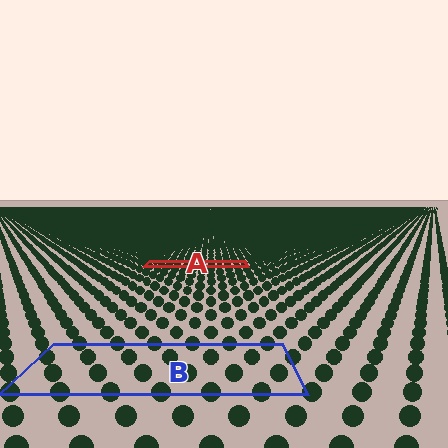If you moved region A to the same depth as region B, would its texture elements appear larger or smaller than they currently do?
They would appear larger. At a closer depth, the same texture elements are projected at a bigger on-screen size.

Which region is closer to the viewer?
Region B is closer. The texture elements there are larger and more spread out.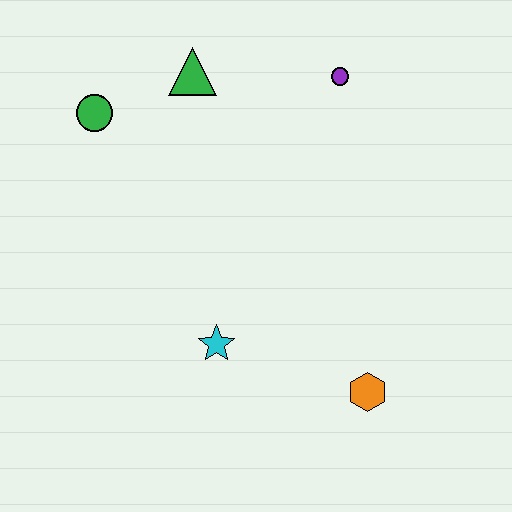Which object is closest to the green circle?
The green triangle is closest to the green circle.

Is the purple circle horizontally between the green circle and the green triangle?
No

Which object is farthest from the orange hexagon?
The green circle is farthest from the orange hexagon.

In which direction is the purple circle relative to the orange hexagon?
The purple circle is above the orange hexagon.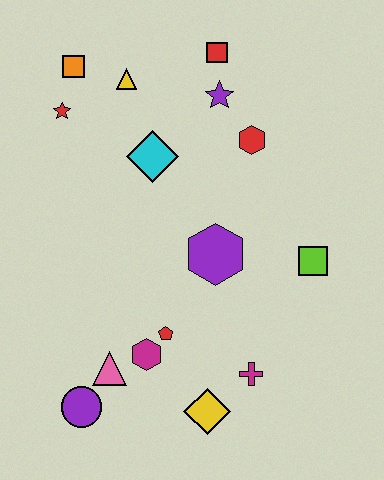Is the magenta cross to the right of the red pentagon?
Yes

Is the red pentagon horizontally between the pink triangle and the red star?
No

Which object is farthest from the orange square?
The yellow diamond is farthest from the orange square.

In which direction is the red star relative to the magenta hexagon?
The red star is above the magenta hexagon.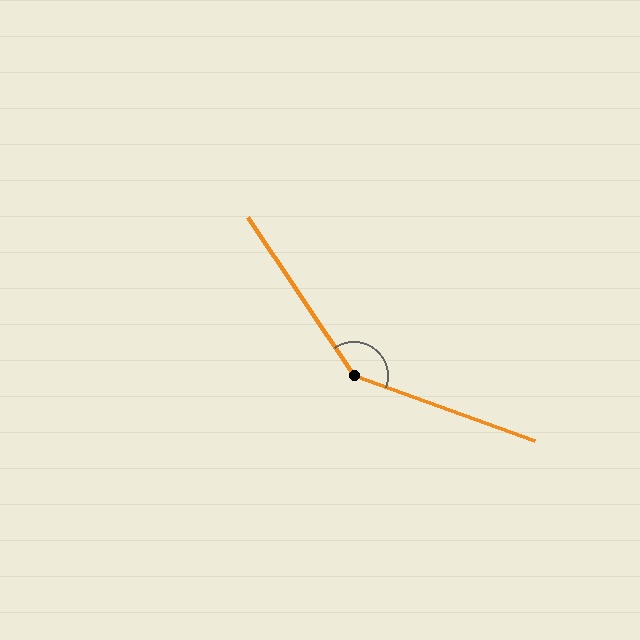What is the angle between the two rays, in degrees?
Approximately 144 degrees.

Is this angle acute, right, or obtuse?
It is obtuse.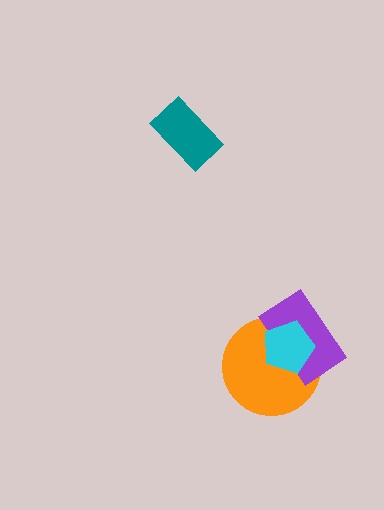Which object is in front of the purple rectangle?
The cyan pentagon is in front of the purple rectangle.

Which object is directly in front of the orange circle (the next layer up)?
The purple rectangle is directly in front of the orange circle.